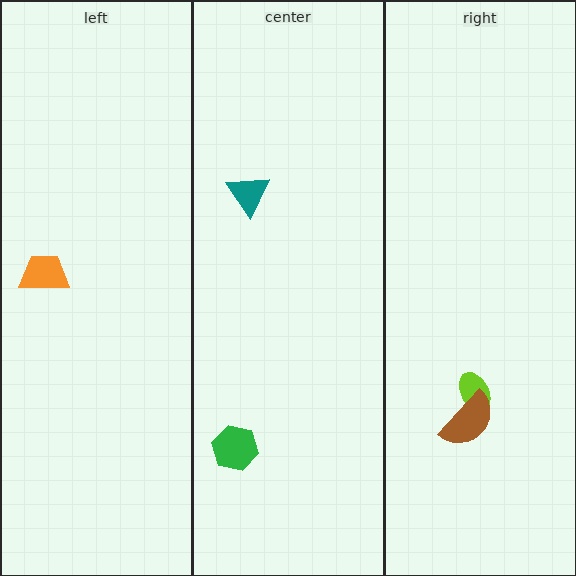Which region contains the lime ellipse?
The right region.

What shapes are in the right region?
The lime ellipse, the brown semicircle.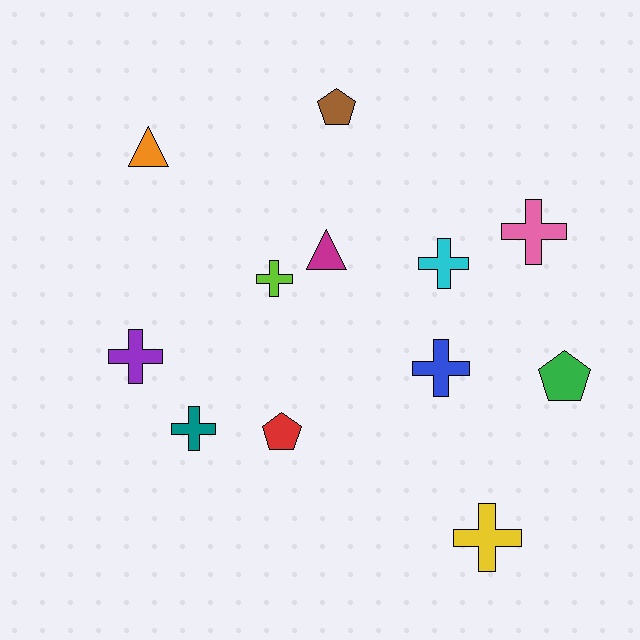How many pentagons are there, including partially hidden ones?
There are 3 pentagons.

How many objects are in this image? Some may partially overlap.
There are 12 objects.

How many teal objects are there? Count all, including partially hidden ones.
There is 1 teal object.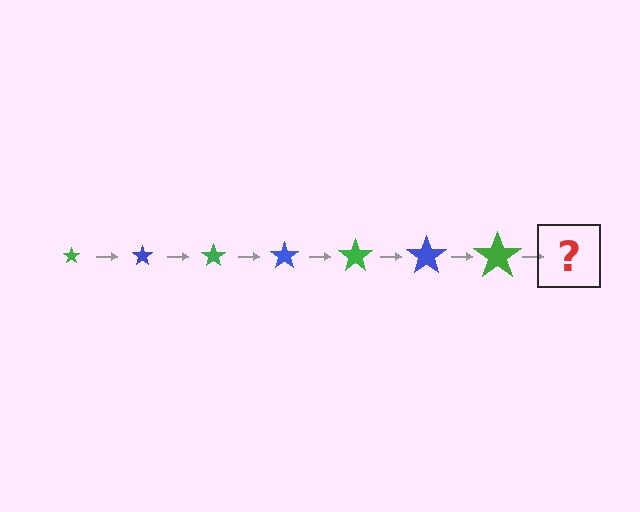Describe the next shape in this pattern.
It should be a blue star, larger than the previous one.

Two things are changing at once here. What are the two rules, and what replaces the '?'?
The two rules are that the star grows larger each step and the color cycles through green and blue. The '?' should be a blue star, larger than the previous one.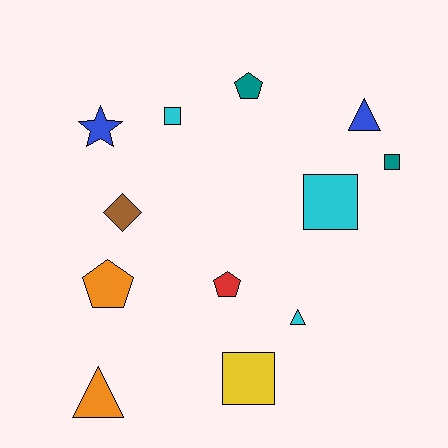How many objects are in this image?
There are 12 objects.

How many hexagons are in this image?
There are no hexagons.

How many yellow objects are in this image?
There is 1 yellow object.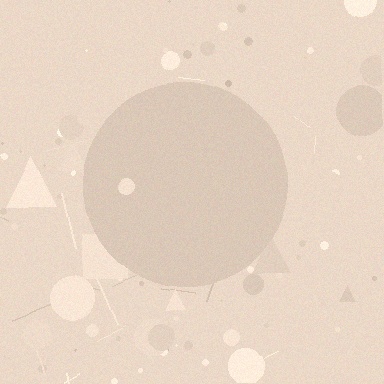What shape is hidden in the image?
A circle is hidden in the image.